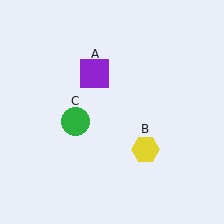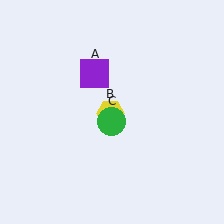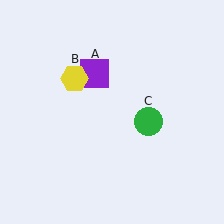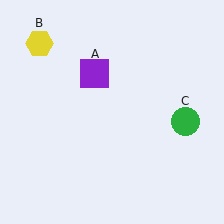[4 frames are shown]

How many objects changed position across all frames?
2 objects changed position: yellow hexagon (object B), green circle (object C).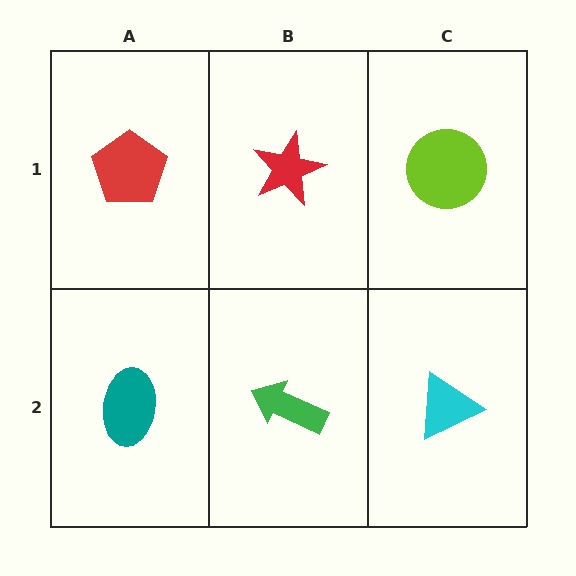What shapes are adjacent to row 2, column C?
A lime circle (row 1, column C), a green arrow (row 2, column B).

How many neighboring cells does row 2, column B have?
3.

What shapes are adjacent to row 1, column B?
A green arrow (row 2, column B), a red pentagon (row 1, column A), a lime circle (row 1, column C).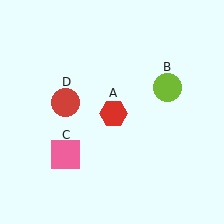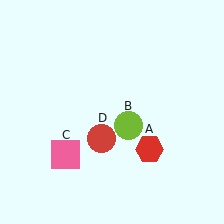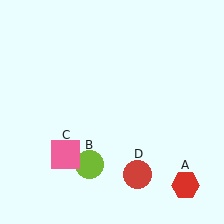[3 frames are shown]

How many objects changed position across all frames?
3 objects changed position: red hexagon (object A), lime circle (object B), red circle (object D).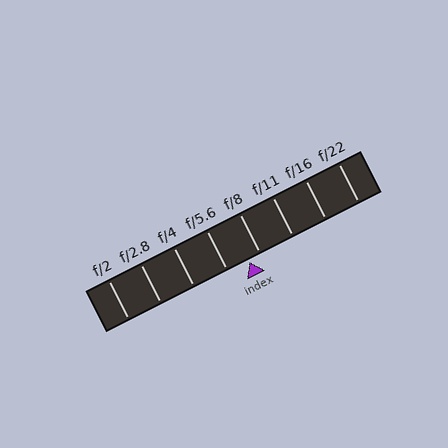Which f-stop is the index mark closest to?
The index mark is closest to f/8.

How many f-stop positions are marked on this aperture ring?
There are 8 f-stop positions marked.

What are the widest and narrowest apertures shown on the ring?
The widest aperture shown is f/2 and the narrowest is f/22.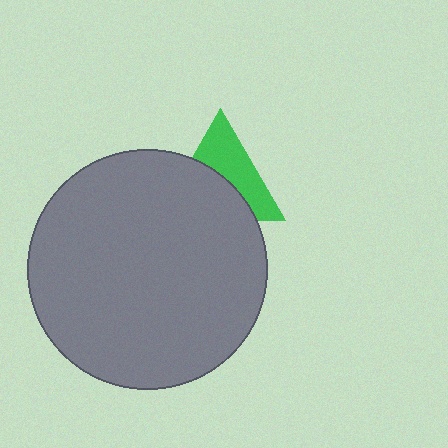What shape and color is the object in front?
The object in front is a gray circle.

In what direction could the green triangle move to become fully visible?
The green triangle could move up. That would shift it out from behind the gray circle entirely.